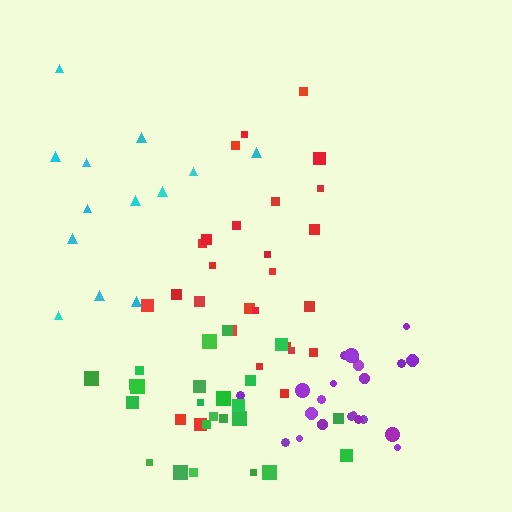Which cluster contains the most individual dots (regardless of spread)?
Red (27).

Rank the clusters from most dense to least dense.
purple, green, red, cyan.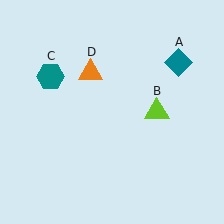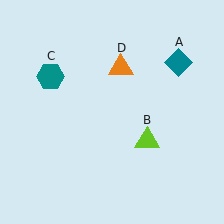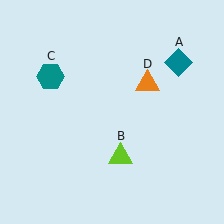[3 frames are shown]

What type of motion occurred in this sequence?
The lime triangle (object B), orange triangle (object D) rotated clockwise around the center of the scene.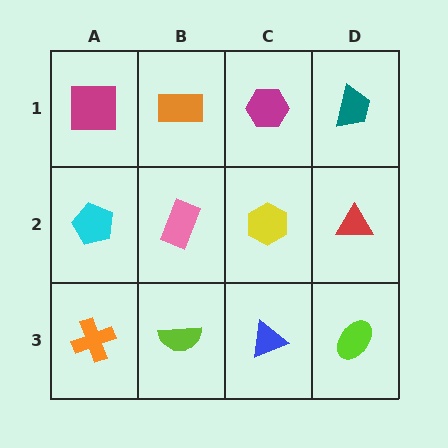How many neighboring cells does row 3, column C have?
3.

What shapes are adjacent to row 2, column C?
A magenta hexagon (row 1, column C), a blue triangle (row 3, column C), a pink rectangle (row 2, column B), a red triangle (row 2, column D).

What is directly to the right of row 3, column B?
A blue triangle.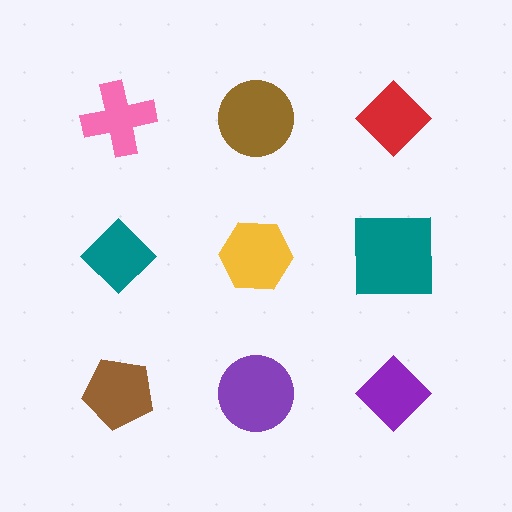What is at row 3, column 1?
A brown pentagon.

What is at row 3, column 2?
A purple circle.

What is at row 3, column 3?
A purple diamond.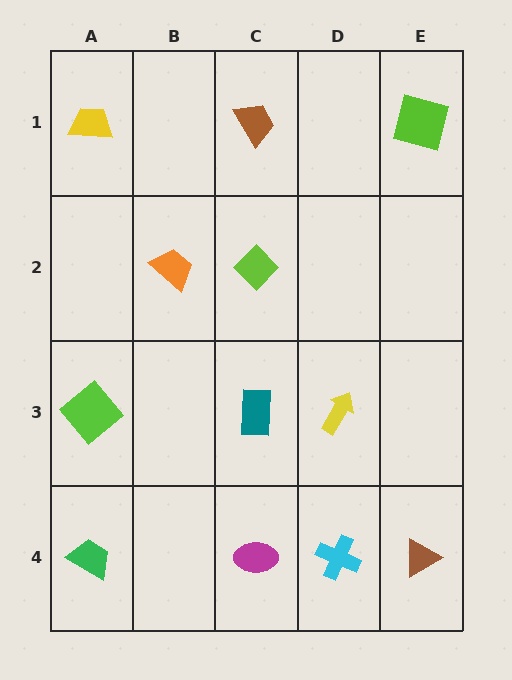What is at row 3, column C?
A teal rectangle.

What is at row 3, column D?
A yellow arrow.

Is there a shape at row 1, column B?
No, that cell is empty.